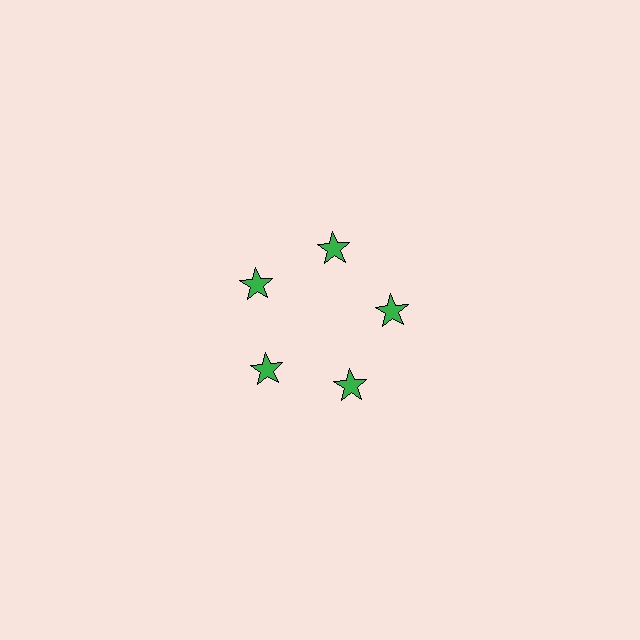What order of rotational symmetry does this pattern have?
This pattern has 5-fold rotational symmetry.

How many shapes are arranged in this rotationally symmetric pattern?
There are 5 shapes, arranged in 5 groups of 1.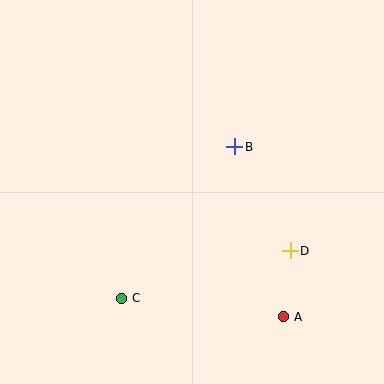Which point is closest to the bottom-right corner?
Point A is closest to the bottom-right corner.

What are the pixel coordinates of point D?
Point D is at (290, 251).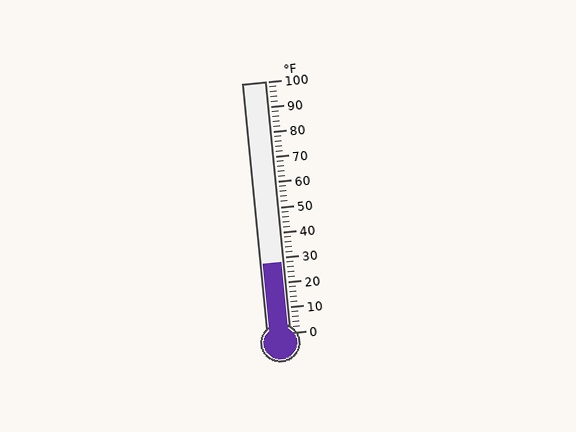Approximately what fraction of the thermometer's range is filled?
The thermometer is filled to approximately 30% of its range.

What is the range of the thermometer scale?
The thermometer scale ranges from 0°F to 100°F.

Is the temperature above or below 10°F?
The temperature is above 10°F.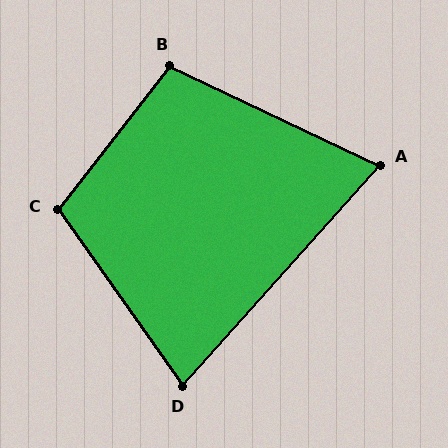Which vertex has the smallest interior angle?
A, at approximately 73 degrees.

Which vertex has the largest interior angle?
C, at approximately 107 degrees.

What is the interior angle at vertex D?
Approximately 77 degrees (acute).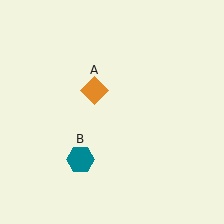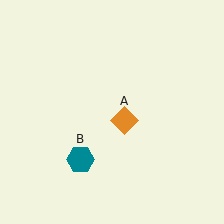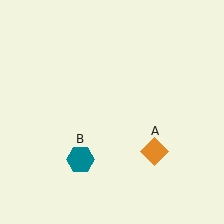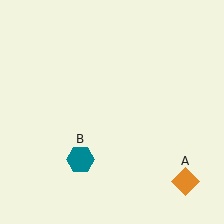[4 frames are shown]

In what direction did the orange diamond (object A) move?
The orange diamond (object A) moved down and to the right.